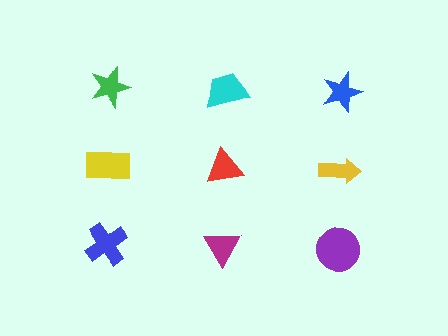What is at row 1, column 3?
A blue star.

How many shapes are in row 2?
3 shapes.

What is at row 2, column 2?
A red triangle.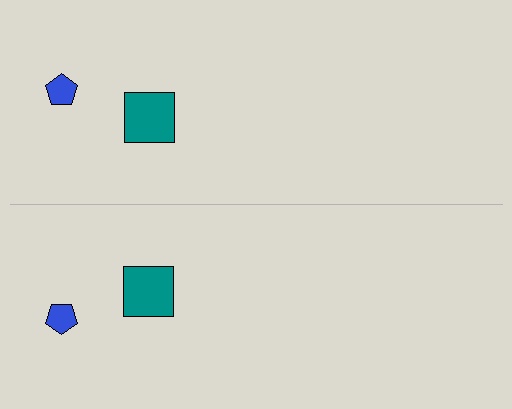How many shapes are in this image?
There are 4 shapes in this image.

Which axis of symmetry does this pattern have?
The pattern has a horizontal axis of symmetry running through the center of the image.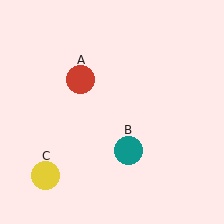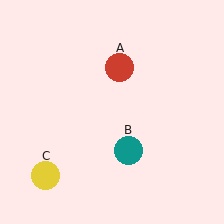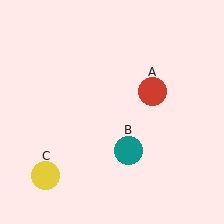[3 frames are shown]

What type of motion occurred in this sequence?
The red circle (object A) rotated clockwise around the center of the scene.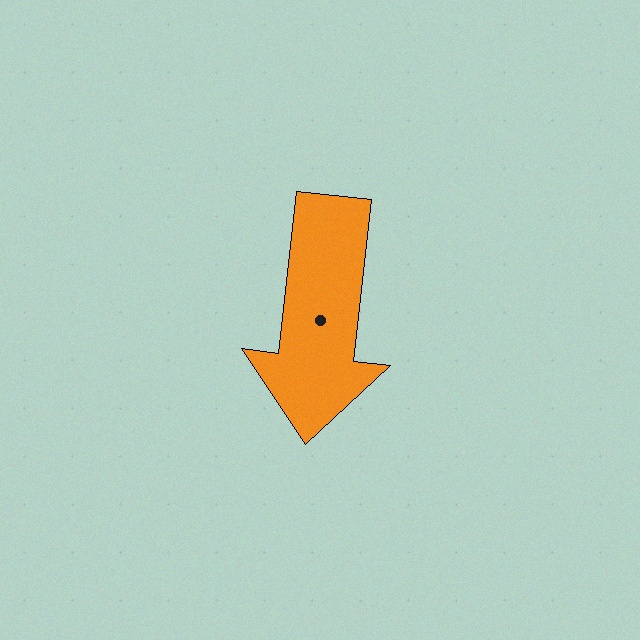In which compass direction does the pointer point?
South.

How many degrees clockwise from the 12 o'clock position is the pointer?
Approximately 186 degrees.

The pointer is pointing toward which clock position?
Roughly 6 o'clock.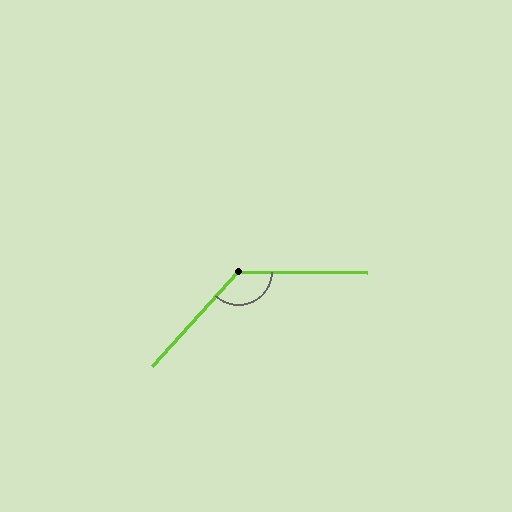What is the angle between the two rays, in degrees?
Approximately 132 degrees.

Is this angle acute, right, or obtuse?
It is obtuse.